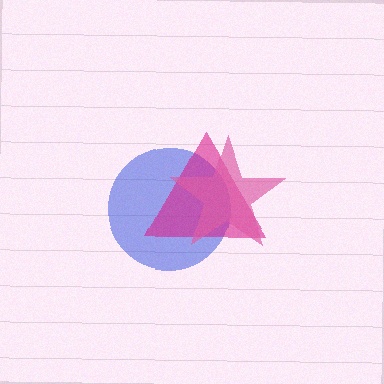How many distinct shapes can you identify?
There are 3 distinct shapes: a blue circle, a magenta triangle, a pink star.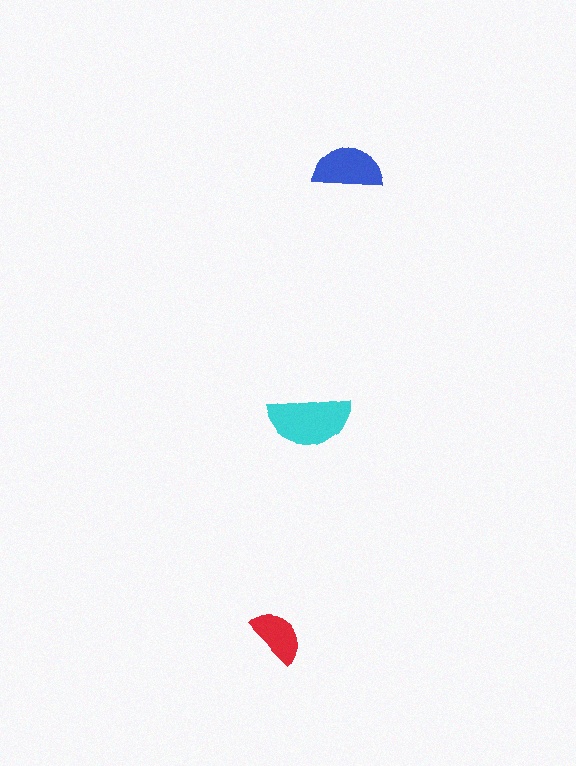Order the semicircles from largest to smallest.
the cyan one, the blue one, the red one.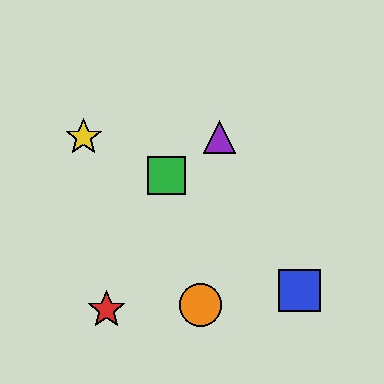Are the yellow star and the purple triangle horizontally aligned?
Yes, both are at y≈137.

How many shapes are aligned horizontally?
2 shapes (the yellow star, the purple triangle) are aligned horizontally.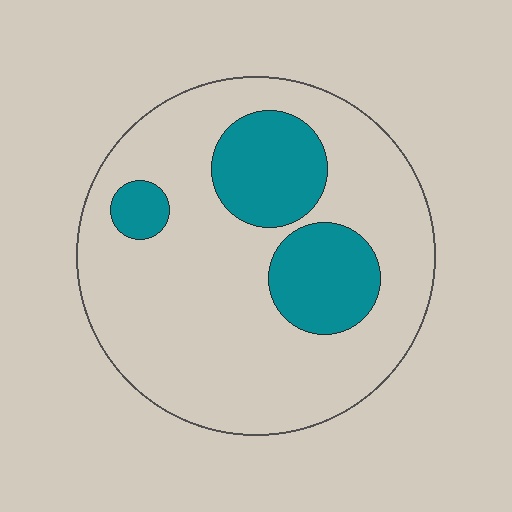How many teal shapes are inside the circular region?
3.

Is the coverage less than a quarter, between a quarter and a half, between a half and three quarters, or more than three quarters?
Less than a quarter.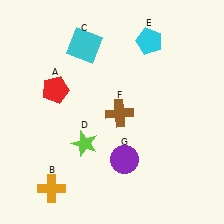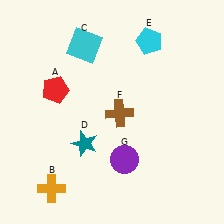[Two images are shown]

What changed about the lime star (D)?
In Image 1, D is lime. In Image 2, it changed to teal.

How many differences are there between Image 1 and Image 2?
There is 1 difference between the two images.